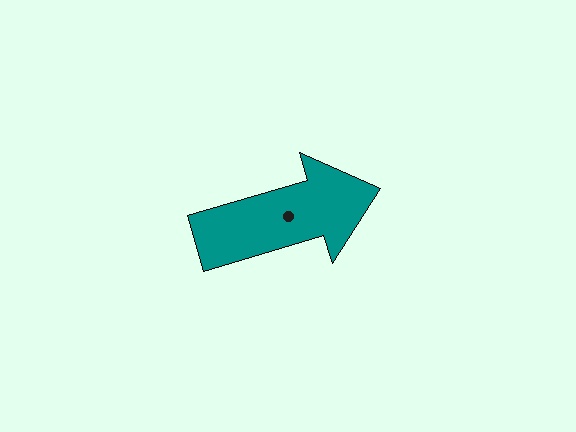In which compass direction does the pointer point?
East.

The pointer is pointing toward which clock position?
Roughly 2 o'clock.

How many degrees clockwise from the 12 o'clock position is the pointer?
Approximately 74 degrees.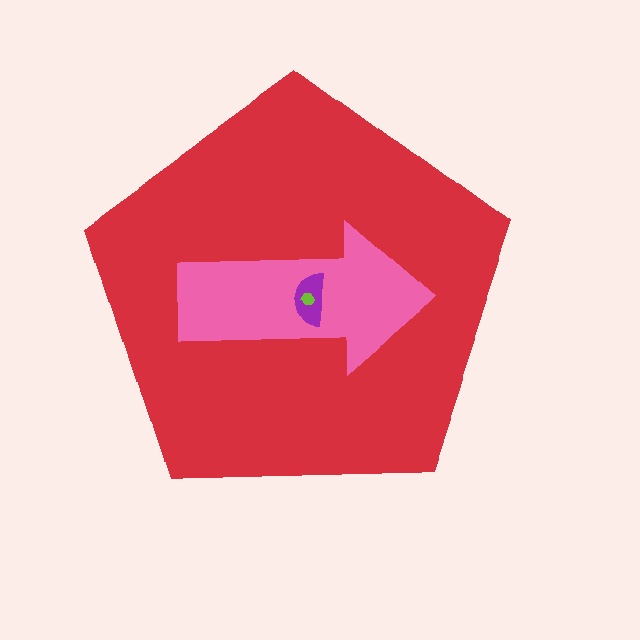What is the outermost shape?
The red pentagon.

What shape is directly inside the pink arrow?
The purple semicircle.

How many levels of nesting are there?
4.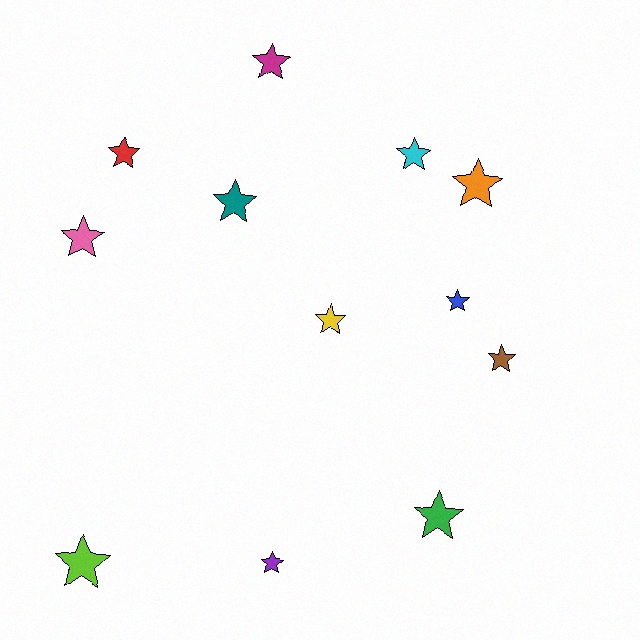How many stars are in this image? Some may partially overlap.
There are 12 stars.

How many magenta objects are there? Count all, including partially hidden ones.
There is 1 magenta object.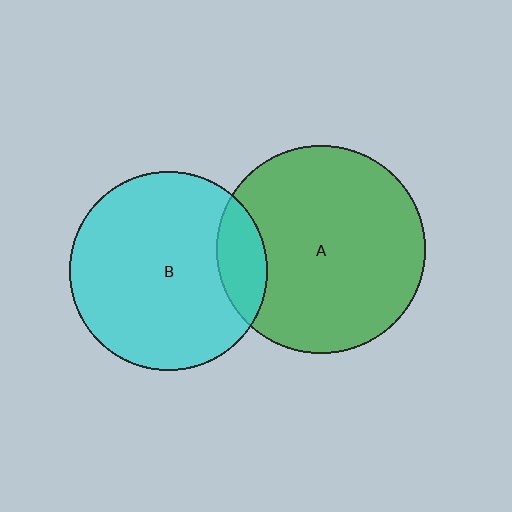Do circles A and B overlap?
Yes.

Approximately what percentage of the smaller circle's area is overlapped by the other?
Approximately 15%.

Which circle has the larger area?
Circle A (green).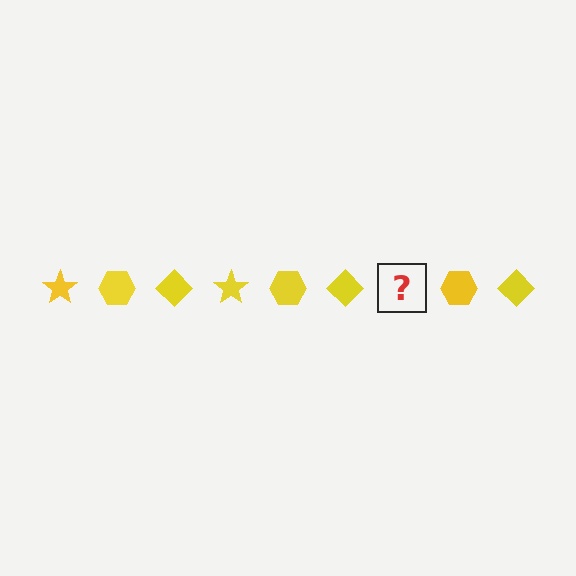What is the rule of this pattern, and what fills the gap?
The rule is that the pattern cycles through star, hexagon, diamond shapes in yellow. The gap should be filled with a yellow star.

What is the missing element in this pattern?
The missing element is a yellow star.